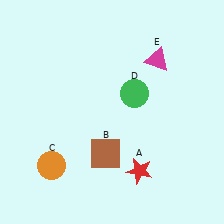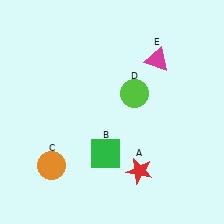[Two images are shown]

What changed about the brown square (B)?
In Image 1, B is brown. In Image 2, it changed to green.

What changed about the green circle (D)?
In Image 1, D is green. In Image 2, it changed to lime.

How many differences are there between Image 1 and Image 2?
There are 2 differences between the two images.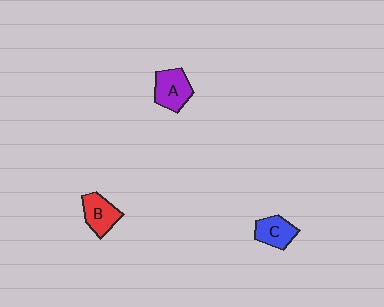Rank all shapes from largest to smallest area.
From largest to smallest: A (purple), B (red), C (blue).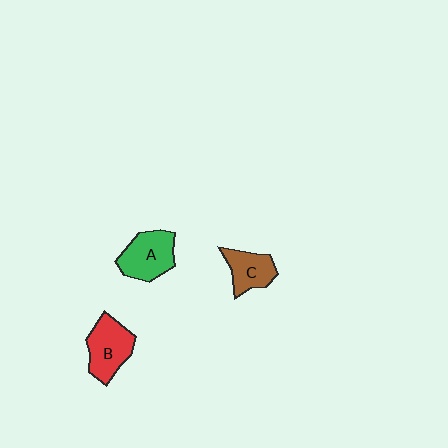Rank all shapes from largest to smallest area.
From largest to smallest: B (red), A (green), C (brown).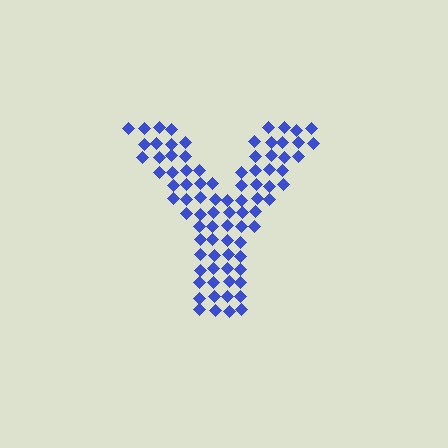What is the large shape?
The large shape is the letter Y.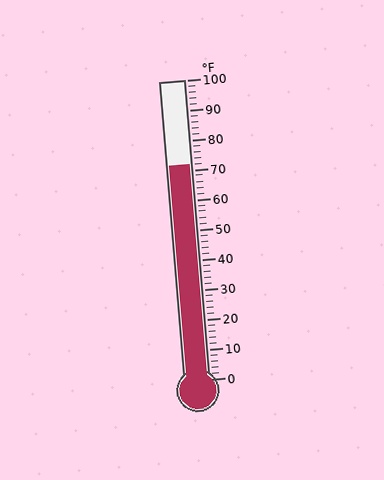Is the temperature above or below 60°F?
The temperature is above 60°F.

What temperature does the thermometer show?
The thermometer shows approximately 72°F.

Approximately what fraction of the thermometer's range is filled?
The thermometer is filled to approximately 70% of its range.